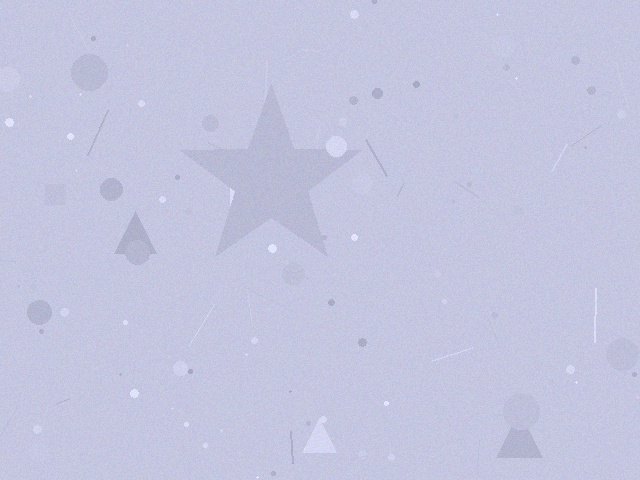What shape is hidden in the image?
A star is hidden in the image.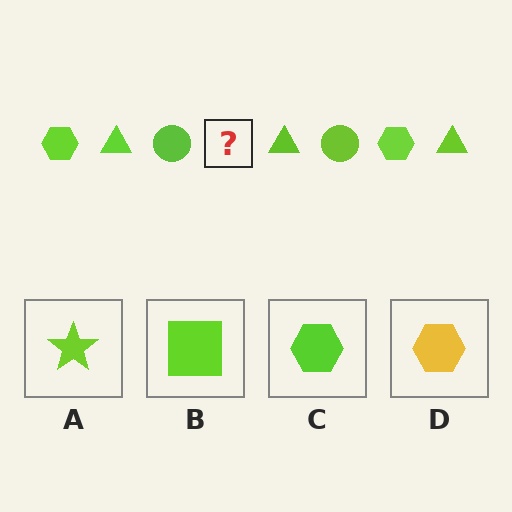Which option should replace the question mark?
Option C.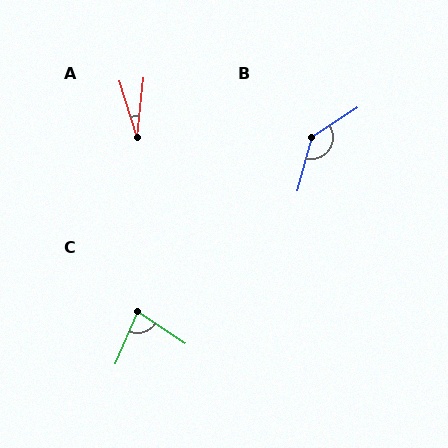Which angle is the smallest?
A, at approximately 24 degrees.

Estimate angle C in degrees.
Approximately 80 degrees.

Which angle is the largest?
B, at approximately 138 degrees.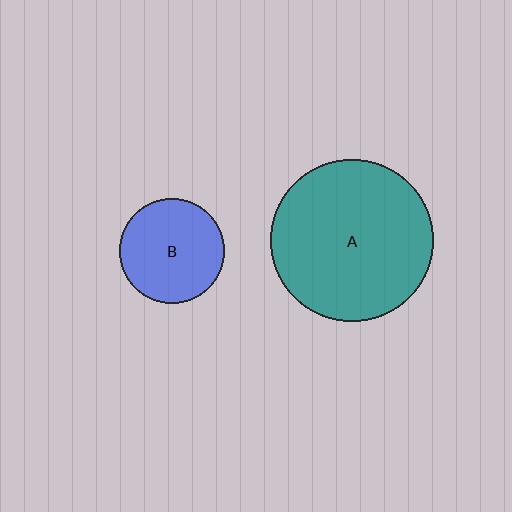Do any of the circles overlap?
No, none of the circles overlap.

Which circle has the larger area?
Circle A (teal).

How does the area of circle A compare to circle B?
Approximately 2.4 times.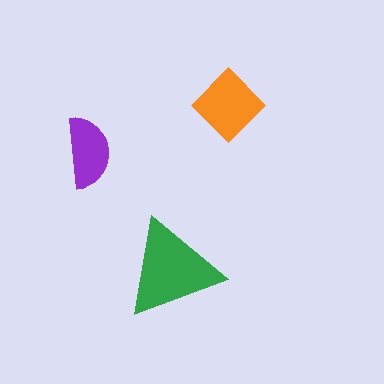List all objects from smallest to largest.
The purple semicircle, the orange diamond, the green triangle.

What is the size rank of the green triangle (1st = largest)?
1st.